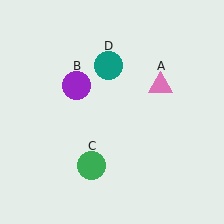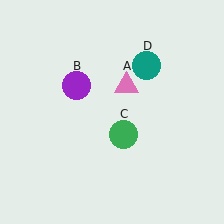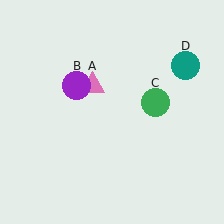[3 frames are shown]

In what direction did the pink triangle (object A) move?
The pink triangle (object A) moved left.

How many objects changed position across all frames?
3 objects changed position: pink triangle (object A), green circle (object C), teal circle (object D).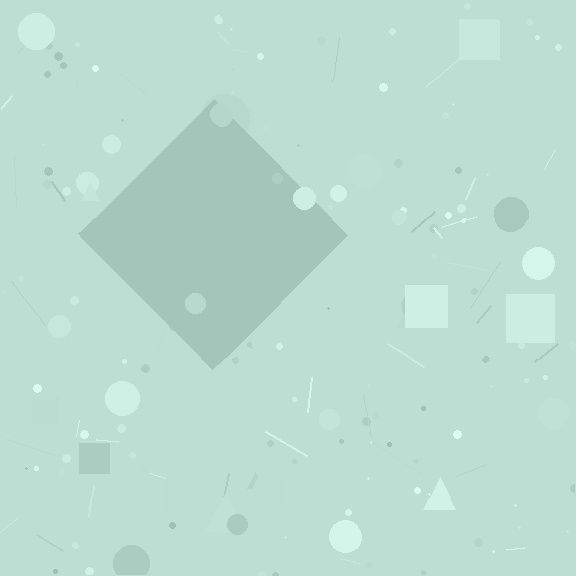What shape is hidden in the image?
A diamond is hidden in the image.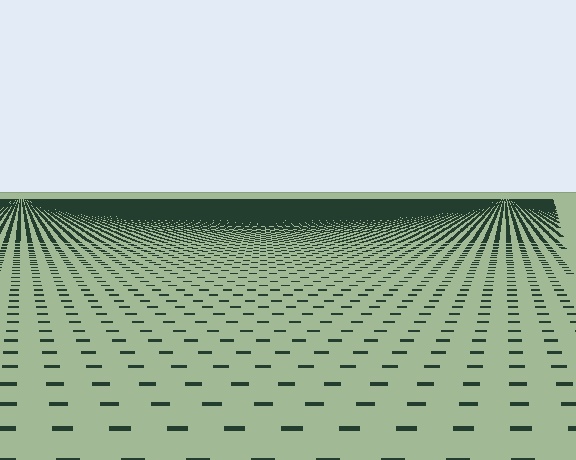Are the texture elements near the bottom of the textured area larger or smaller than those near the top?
Larger. Near the bottom, elements are closer to the viewer and appear at a bigger on-screen size.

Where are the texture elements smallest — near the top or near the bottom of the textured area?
Near the top.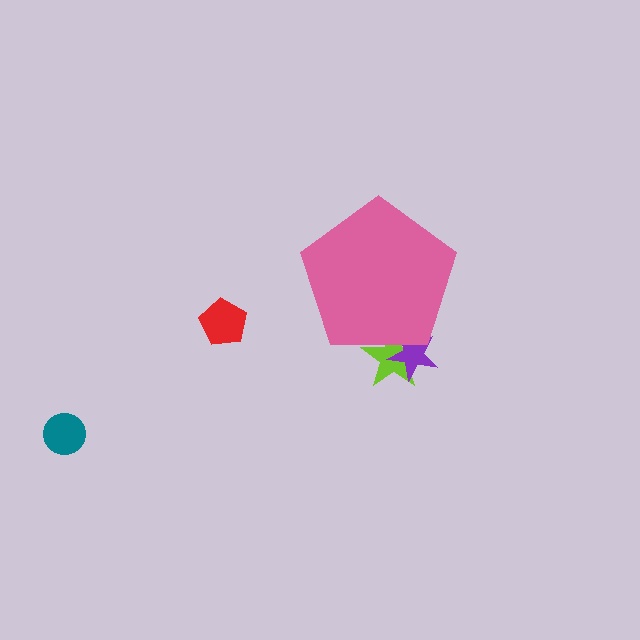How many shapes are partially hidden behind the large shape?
2 shapes are partially hidden.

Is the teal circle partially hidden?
No, the teal circle is fully visible.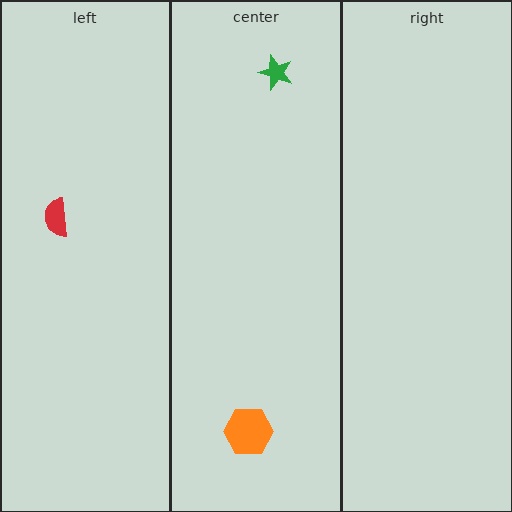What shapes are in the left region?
The red semicircle.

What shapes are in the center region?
The green star, the orange hexagon.